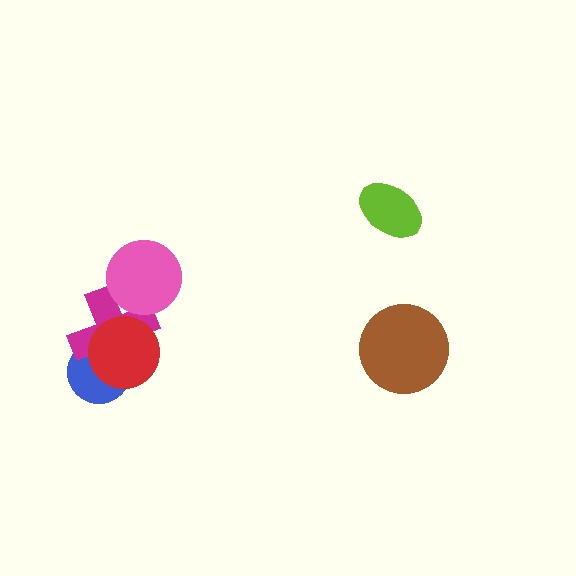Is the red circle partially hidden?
No, no other shape covers it.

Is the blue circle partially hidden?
Yes, it is partially covered by another shape.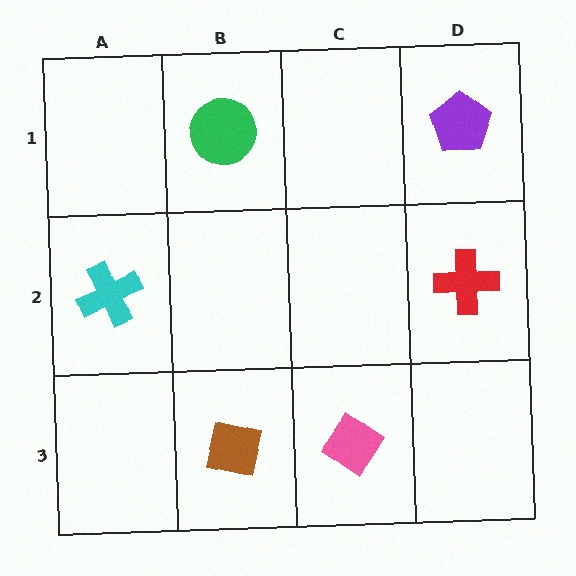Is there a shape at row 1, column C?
No, that cell is empty.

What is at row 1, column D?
A purple pentagon.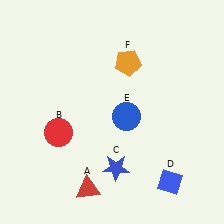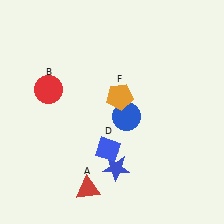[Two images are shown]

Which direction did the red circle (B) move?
The red circle (B) moved up.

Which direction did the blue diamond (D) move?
The blue diamond (D) moved left.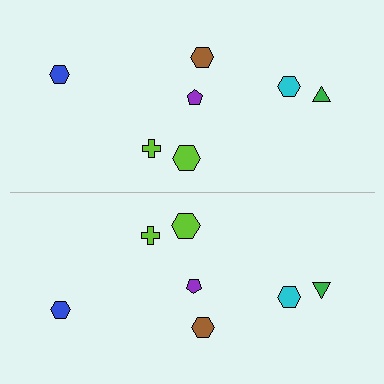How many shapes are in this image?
There are 14 shapes in this image.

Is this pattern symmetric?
Yes, this pattern has bilateral (reflection) symmetry.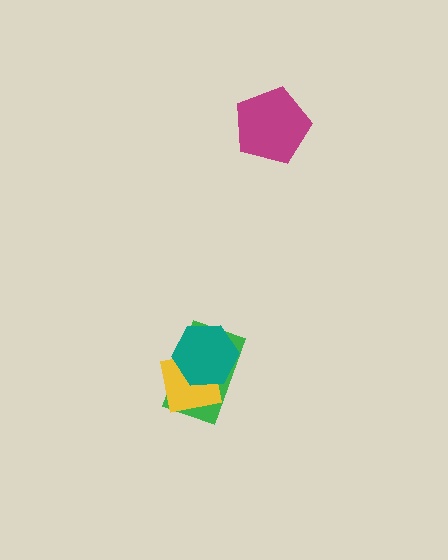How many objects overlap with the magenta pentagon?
0 objects overlap with the magenta pentagon.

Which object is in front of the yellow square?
The teal hexagon is in front of the yellow square.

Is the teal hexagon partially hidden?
No, no other shape covers it.